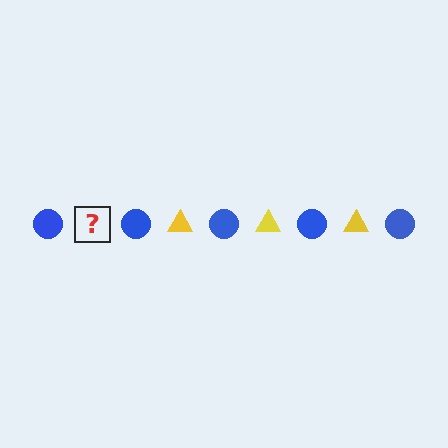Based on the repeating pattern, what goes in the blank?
The blank should be a yellow triangle.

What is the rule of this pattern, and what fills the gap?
The rule is that the pattern alternates between blue circle and yellow triangle. The gap should be filled with a yellow triangle.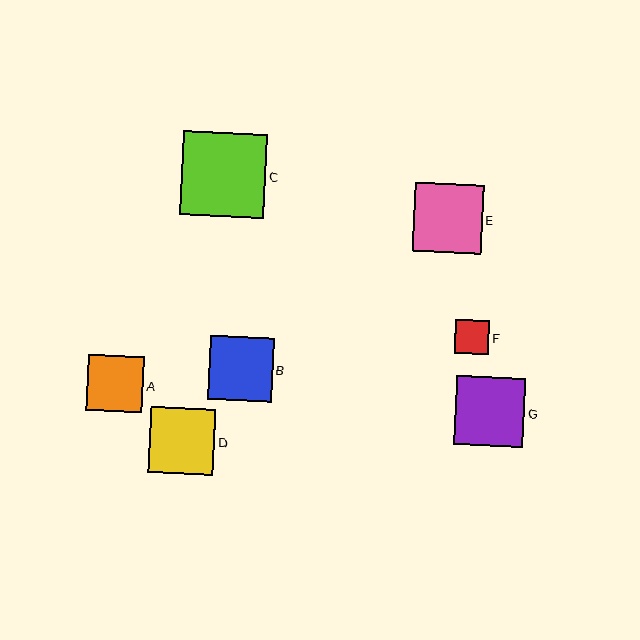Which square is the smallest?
Square F is the smallest with a size of approximately 34 pixels.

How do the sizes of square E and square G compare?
Square E and square G are approximately the same size.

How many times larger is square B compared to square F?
Square B is approximately 1.9 times the size of square F.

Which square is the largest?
Square C is the largest with a size of approximately 84 pixels.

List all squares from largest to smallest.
From largest to smallest: C, E, G, D, B, A, F.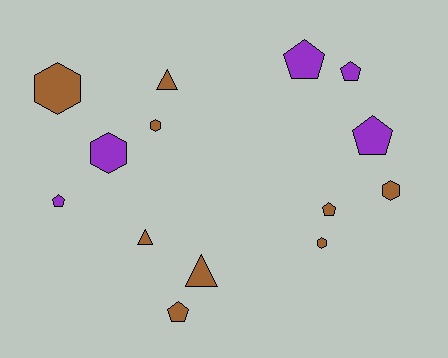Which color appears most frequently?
Brown, with 9 objects.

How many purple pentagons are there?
There are 4 purple pentagons.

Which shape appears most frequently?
Pentagon, with 6 objects.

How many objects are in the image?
There are 14 objects.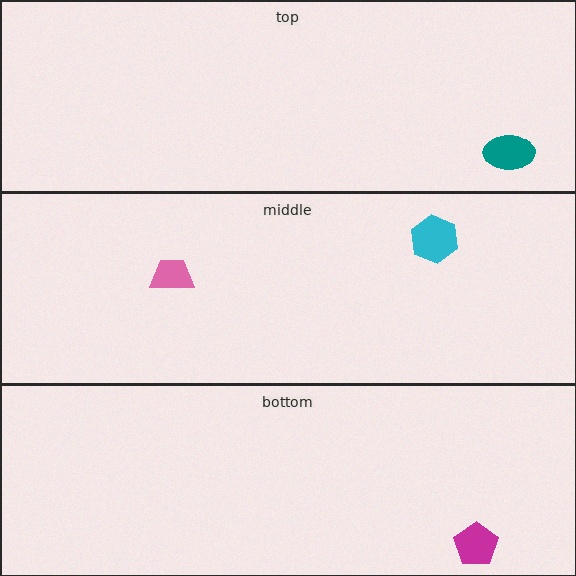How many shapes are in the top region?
1.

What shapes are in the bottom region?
The magenta pentagon.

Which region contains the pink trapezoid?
The middle region.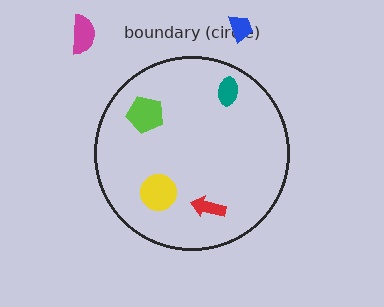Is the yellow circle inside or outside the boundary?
Inside.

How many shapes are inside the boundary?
4 inside, 2 outside.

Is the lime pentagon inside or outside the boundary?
Inside.